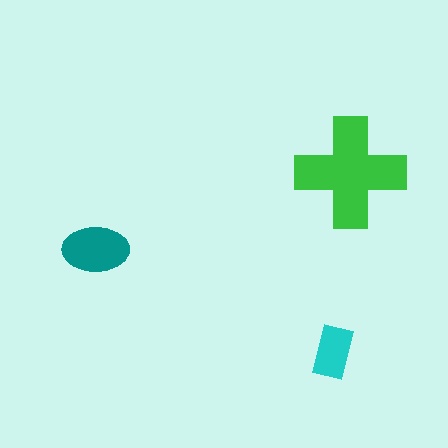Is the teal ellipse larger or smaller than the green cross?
Smaller.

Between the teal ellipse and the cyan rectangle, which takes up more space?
The teal ellipse.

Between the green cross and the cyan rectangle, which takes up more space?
The green cross.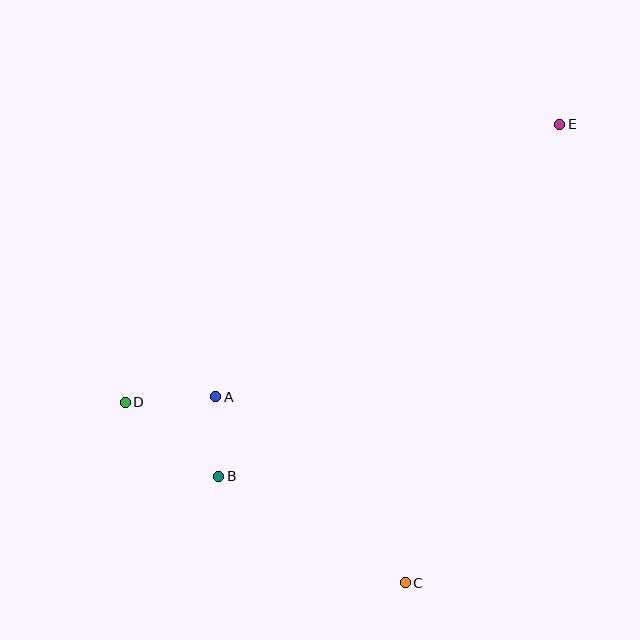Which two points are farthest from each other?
Points D and E are farthest from each other.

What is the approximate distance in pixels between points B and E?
The distance between B and E is approximately 490 pixels.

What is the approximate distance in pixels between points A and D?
The distance between A and D is approximately 91 pixels.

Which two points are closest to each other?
Points A and B are closest to each other.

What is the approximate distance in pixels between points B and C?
The distance between B and C is approximately 215 pixels.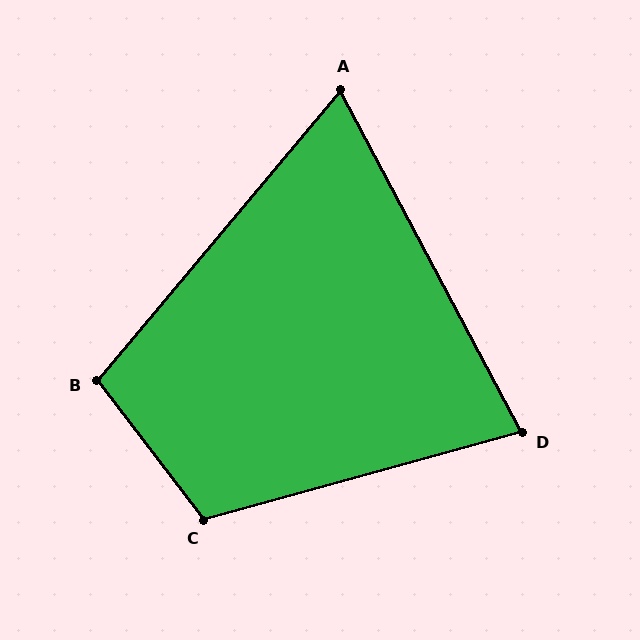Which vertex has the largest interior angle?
C, at approximately 112 degrees.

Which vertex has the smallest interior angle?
A, at approximately 68 degrees.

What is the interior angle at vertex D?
Approximately 78 degrees (acute).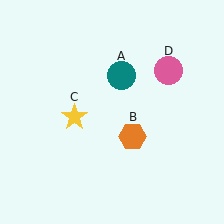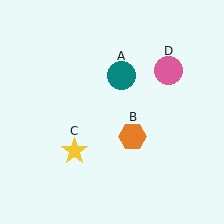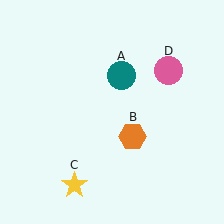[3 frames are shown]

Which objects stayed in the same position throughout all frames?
Teal circle (object A) and orange hexagon (object B) and pink circle (object D) remained stationary.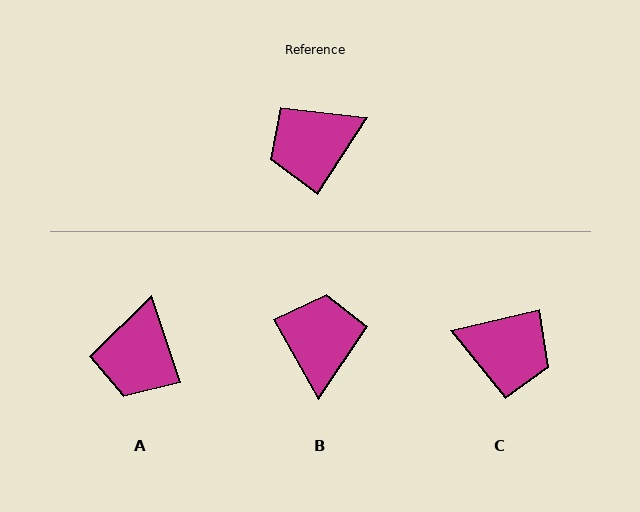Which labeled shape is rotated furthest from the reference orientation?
C, about 136 degrees away.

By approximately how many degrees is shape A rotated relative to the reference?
Approximately 51 degrees counter-clockwise.